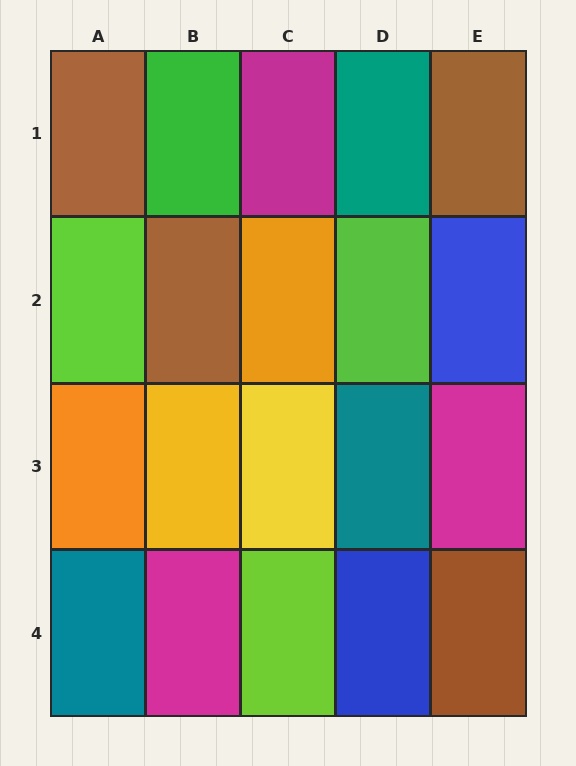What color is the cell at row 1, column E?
Brown.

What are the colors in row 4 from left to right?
Teal, magenta, lime, blue, brown.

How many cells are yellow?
2 cells are yellow.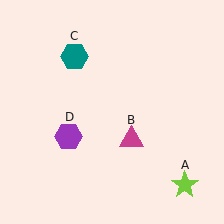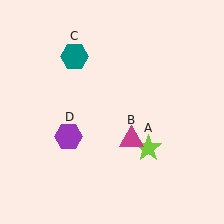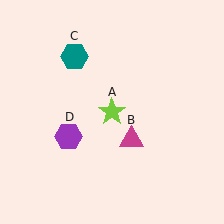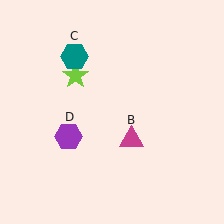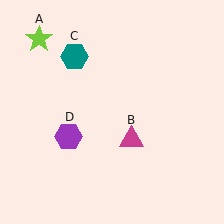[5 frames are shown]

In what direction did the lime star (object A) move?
The lime star (object A) moved up and to the left.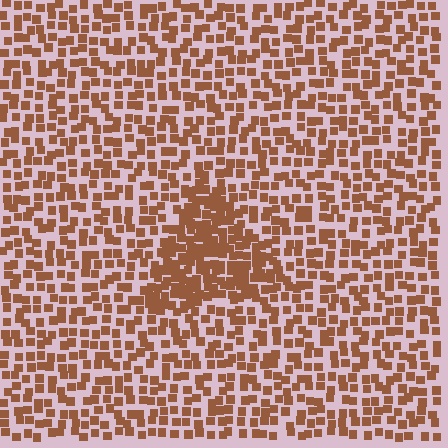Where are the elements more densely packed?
The elements are more densely packed inside the triangle boundary.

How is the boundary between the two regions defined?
The boundary is defined by a change in element density (approximately 1.9x ratio). All elements are the same color, size, and shape.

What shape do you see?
I see a triangle.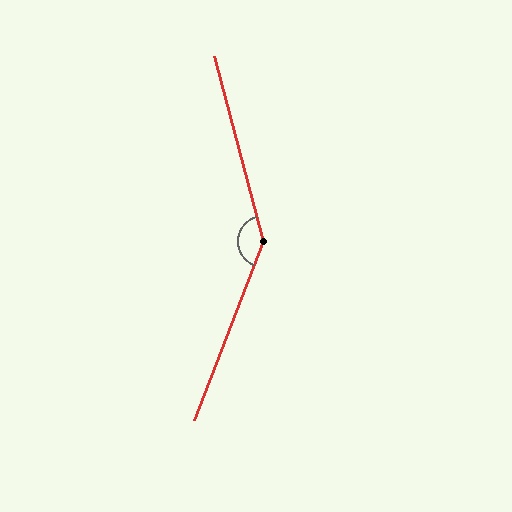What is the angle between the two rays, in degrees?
Approximately 144 degrees.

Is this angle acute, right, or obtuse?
It is obtuse.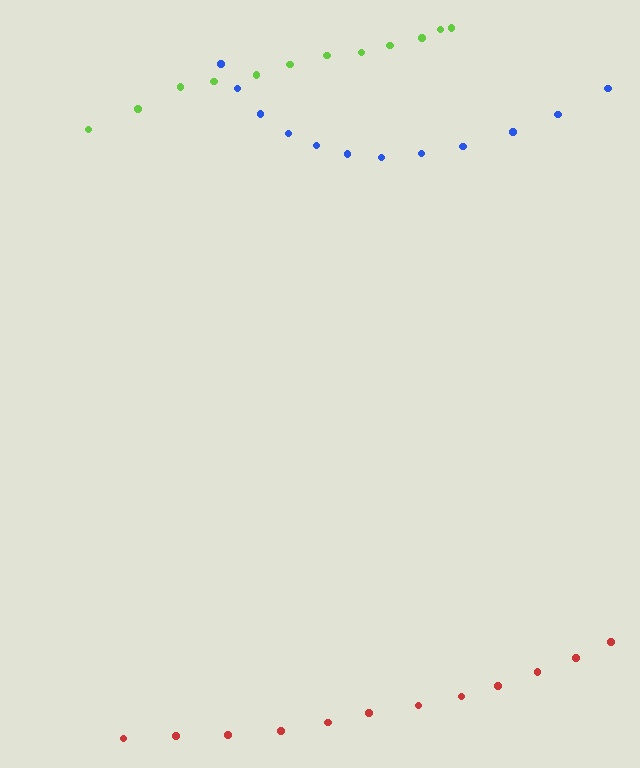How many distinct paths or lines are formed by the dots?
There are 3 distinct paths.